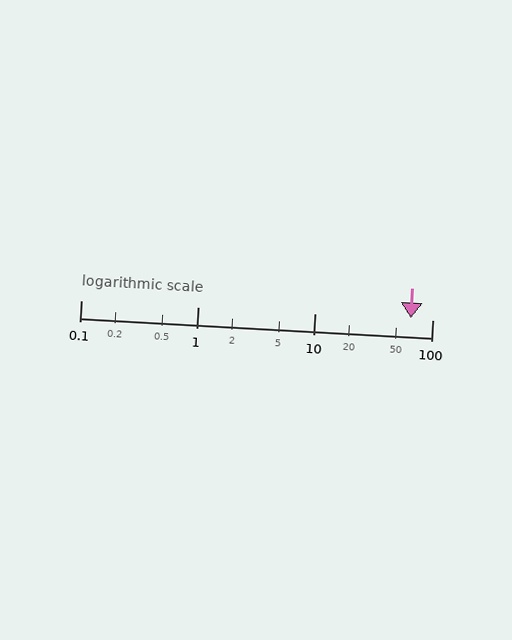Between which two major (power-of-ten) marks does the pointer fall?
The pointer is between 10 and 100.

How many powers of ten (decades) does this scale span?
The scale spans 3 decades, from 0.1 to 100.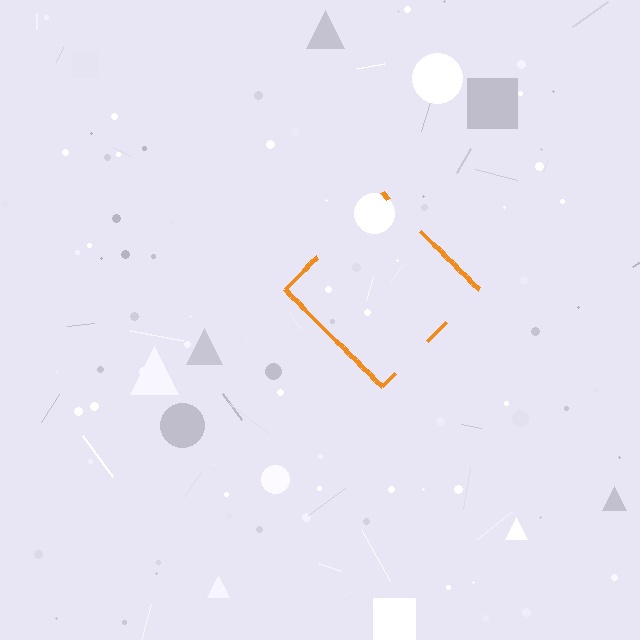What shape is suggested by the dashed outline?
The dashed outline suggests a diamond.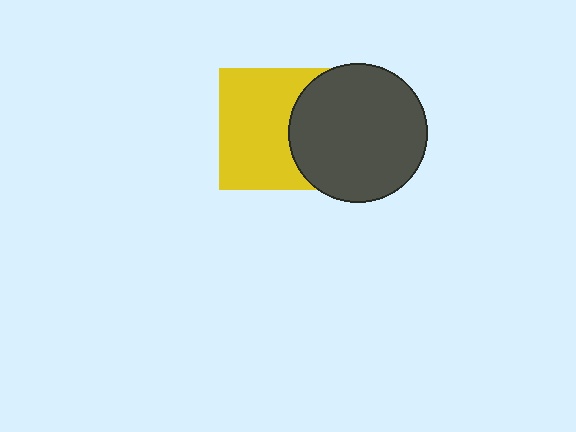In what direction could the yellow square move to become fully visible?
The yellow square could move left. That would shift it out from behind the dark gray circle entirely.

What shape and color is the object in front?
The object in front is a dark gray circle.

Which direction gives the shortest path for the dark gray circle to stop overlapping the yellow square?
Moving right gives the shortest separation.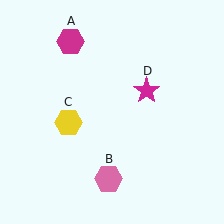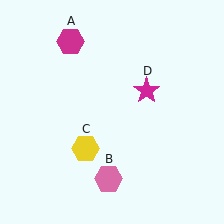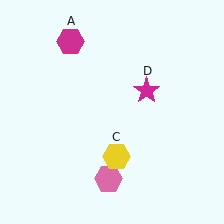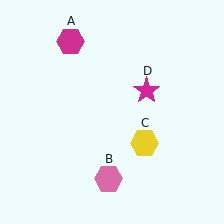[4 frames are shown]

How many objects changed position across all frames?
1 object changed position: yellow hexagon (object C).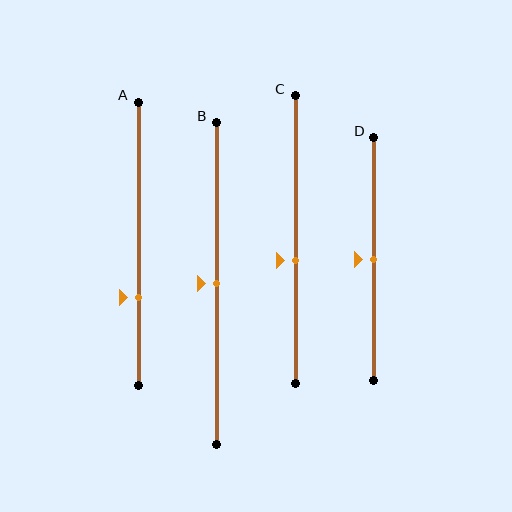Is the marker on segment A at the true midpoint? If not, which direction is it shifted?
No, the marker on segment A is shifted downward by about 19% of the segment length.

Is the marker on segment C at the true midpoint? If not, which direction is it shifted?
No, the marker on segment C is shifted downward by about 7% of the segment length.